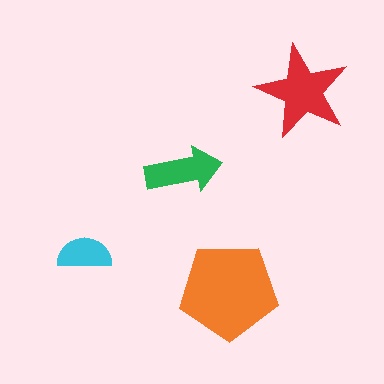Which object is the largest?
The orange pentagon.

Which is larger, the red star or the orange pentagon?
The orange pentagon.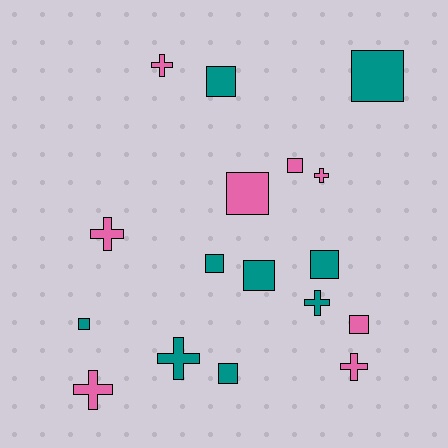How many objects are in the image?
There are 17 objects.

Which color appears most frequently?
Teal, with 9 objects.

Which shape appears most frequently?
Square, with 10 objects.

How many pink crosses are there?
There are 5 pink crosses.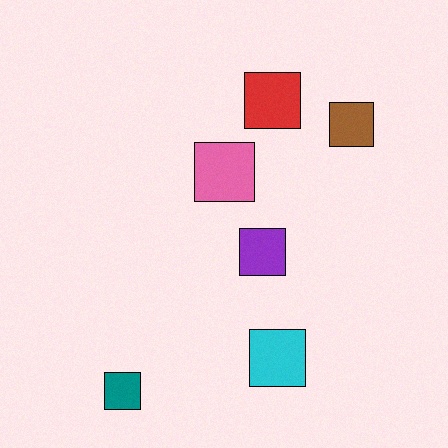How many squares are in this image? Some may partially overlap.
There are 6 squares.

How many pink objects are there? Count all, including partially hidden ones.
There is 1 pink object.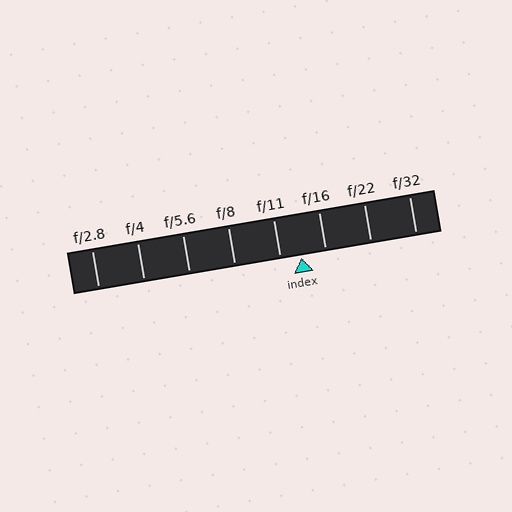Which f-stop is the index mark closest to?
The index mark is closest to f/11.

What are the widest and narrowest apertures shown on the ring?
The widest aperture shown is f/2.8 and the narrowest is f/32.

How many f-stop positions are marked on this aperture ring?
There are 8 f-stop positions marked.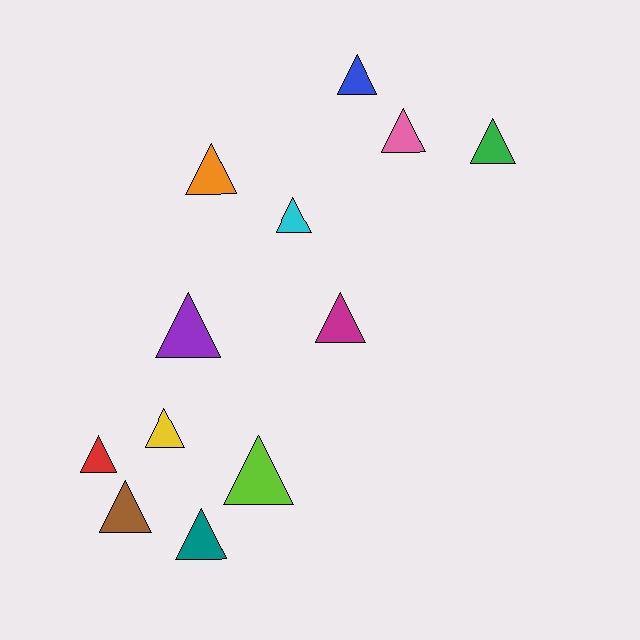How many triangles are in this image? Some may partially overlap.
There are 12 triangles.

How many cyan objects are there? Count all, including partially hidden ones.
There is 1 cyan object.